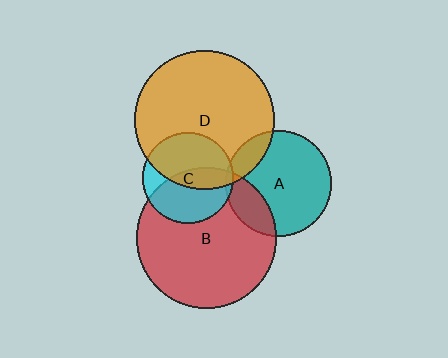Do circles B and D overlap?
Yes.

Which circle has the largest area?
Circle B (red).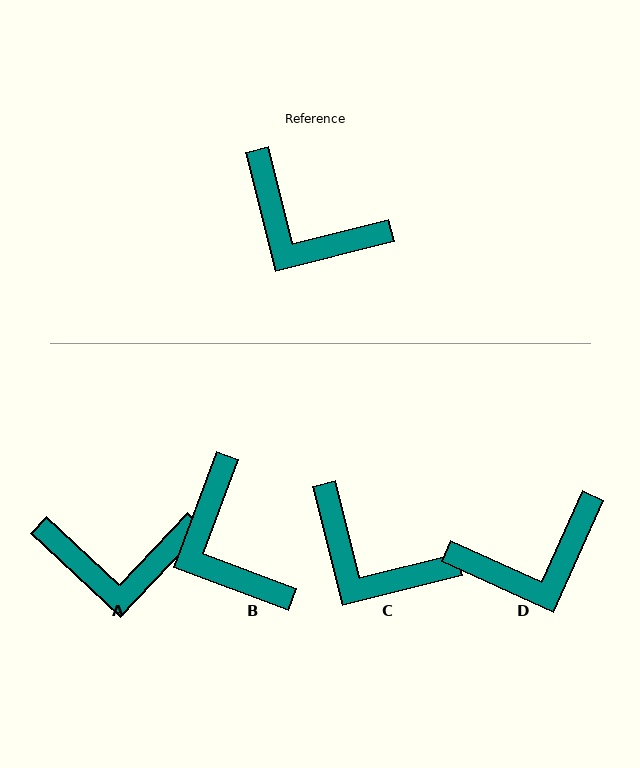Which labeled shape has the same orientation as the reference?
C.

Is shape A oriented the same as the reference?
No, it is off by about 33 degrees.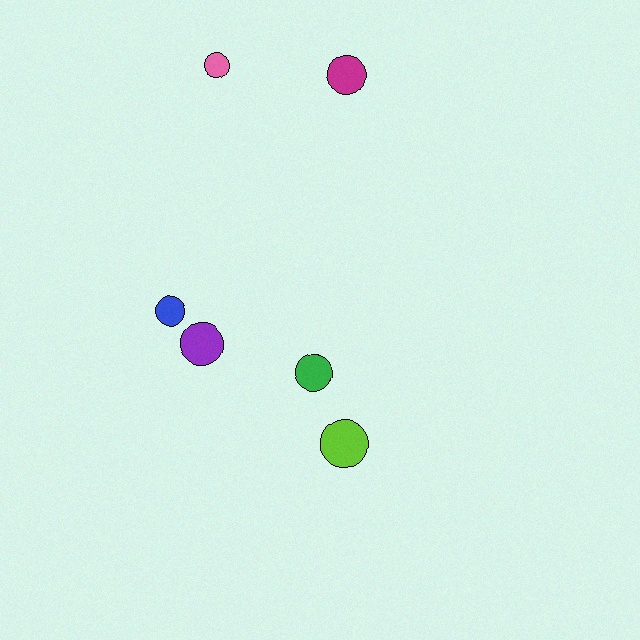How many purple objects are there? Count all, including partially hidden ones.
There is 1 purple object.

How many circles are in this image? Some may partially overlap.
There are 6 circles.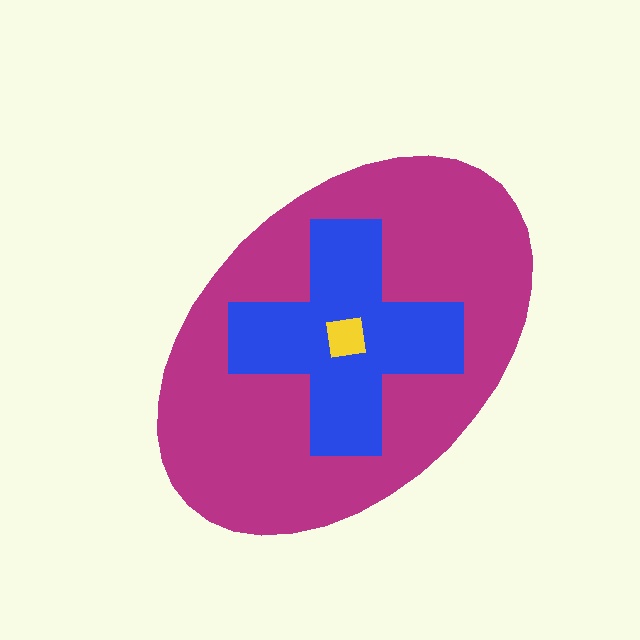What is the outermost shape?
The magenta ellipse.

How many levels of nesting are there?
3.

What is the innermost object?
The yellow square.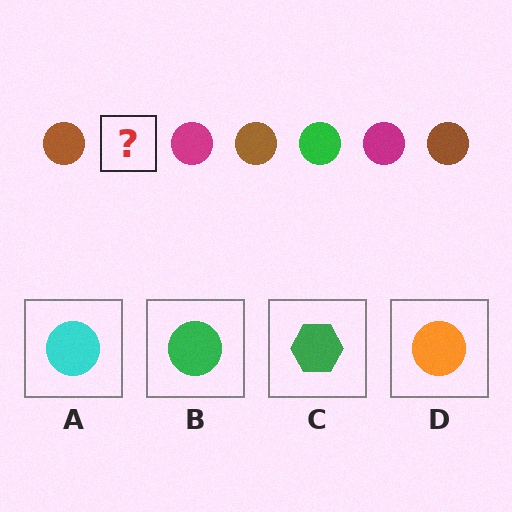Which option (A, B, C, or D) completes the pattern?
B.